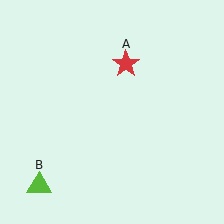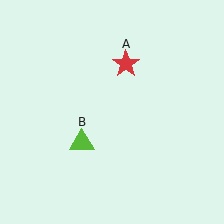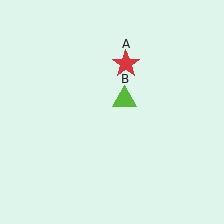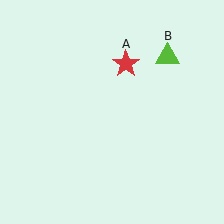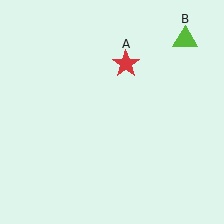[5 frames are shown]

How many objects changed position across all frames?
1 object changed position: lime triangle (object B).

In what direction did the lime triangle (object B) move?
The lime triangle (object B) moved up and to the right.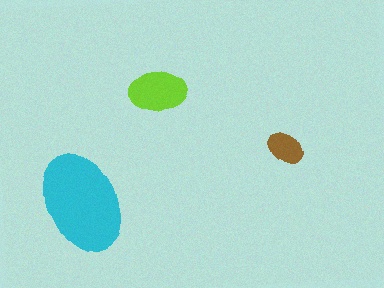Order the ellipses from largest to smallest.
the cyan one, the lime one, the brown one.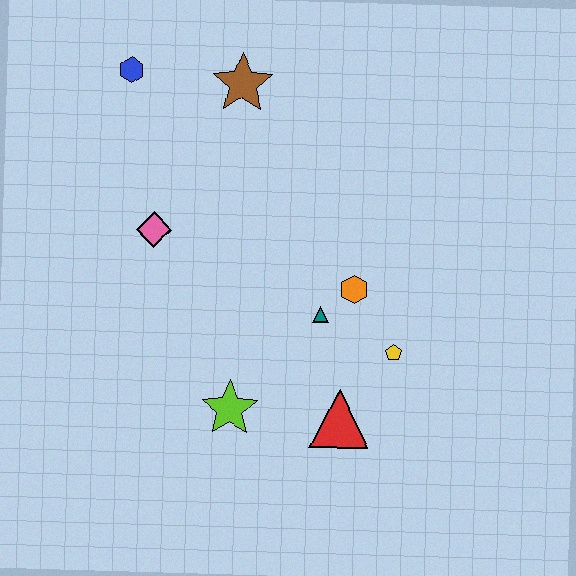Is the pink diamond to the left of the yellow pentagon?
Yes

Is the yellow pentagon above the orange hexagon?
No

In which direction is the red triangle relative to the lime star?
The red triangle is to the right of the lime star.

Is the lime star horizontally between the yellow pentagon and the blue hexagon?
Yes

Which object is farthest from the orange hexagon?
The blue hexagon is farthest from the orange hexagon.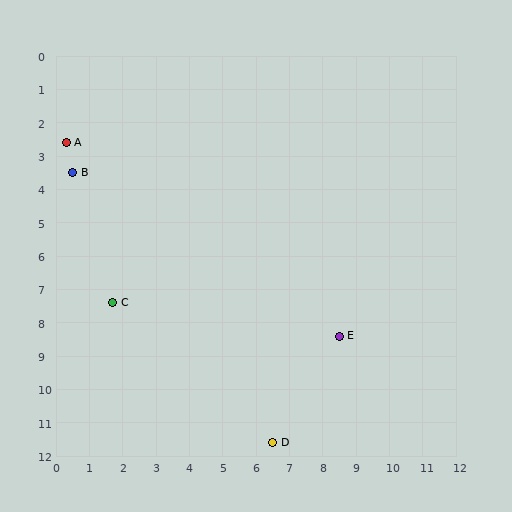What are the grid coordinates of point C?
Point C is at approximately (1.7, 7.4).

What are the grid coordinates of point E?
Point E is at approximately (8.5, 8.4).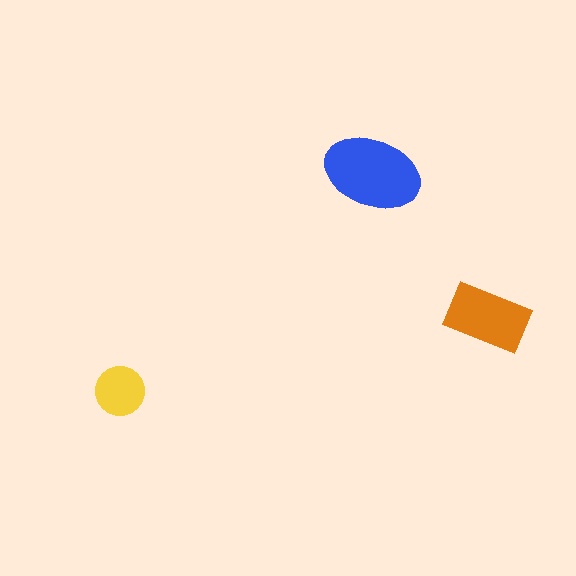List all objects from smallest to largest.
The yellow circle, the orange rectangle, the blue ellipse.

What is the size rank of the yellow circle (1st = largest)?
3rd.